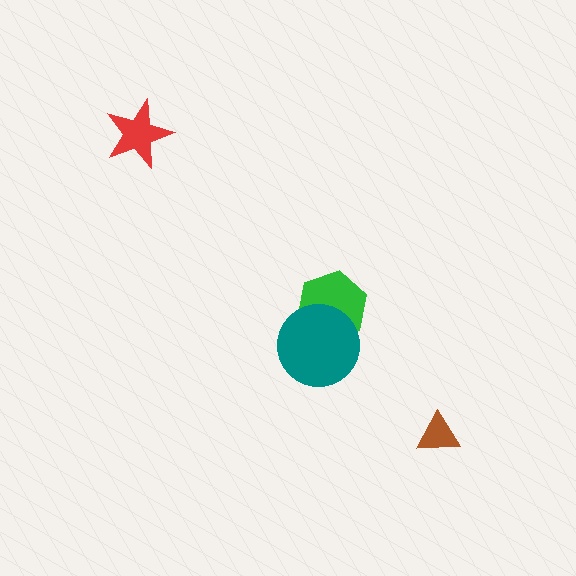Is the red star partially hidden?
No, no other shape covers it.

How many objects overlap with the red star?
0 objects overlap with the red star.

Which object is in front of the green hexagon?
The teal circle is in front of the green hexagon.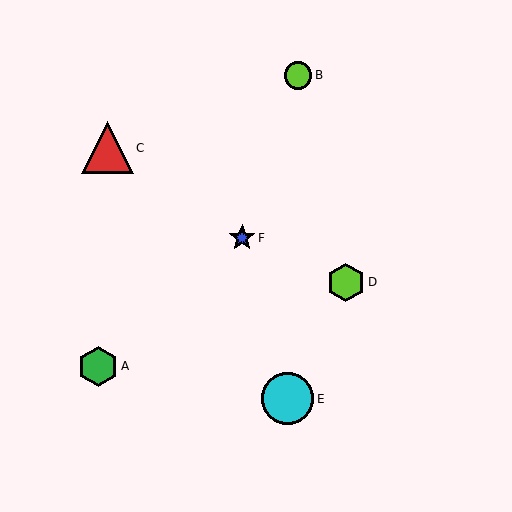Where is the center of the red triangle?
The center of the red triangle is at (108, 148).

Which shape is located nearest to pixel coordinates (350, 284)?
The lime hexagon (labeled D) at (346, 282) is nearest to that location.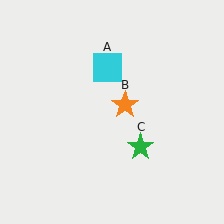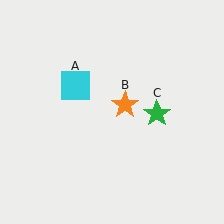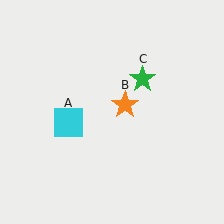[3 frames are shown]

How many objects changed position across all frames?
2 objects changed position: cyan square (object A), green star (object C).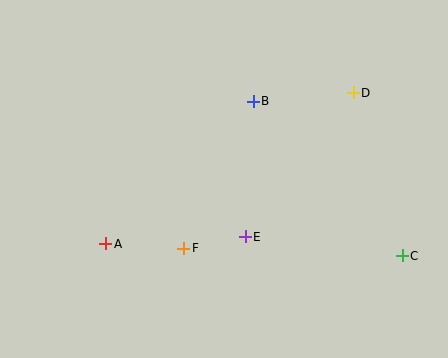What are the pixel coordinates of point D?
Point D is at (353, 93).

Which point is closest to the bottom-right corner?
Point C is closest to the bottom-right corner.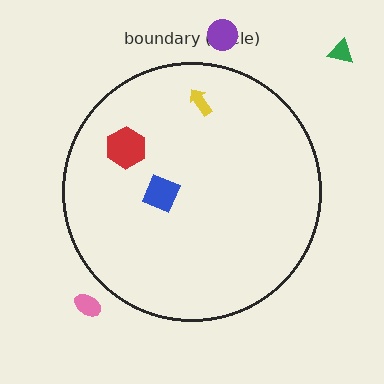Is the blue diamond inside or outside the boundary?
Inside.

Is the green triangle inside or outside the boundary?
Outside.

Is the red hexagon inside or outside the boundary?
Inside.